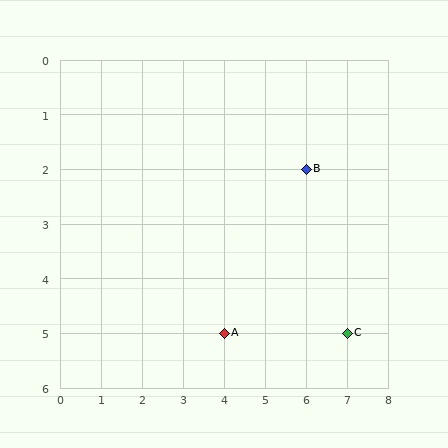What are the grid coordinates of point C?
Point C is at grid coordinates (7, 5).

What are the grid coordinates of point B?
Point B is at grid coordinates (6, 2).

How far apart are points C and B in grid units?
Points C and B are 1 column and 3 rows apart (about 3.2 grid units diagonally).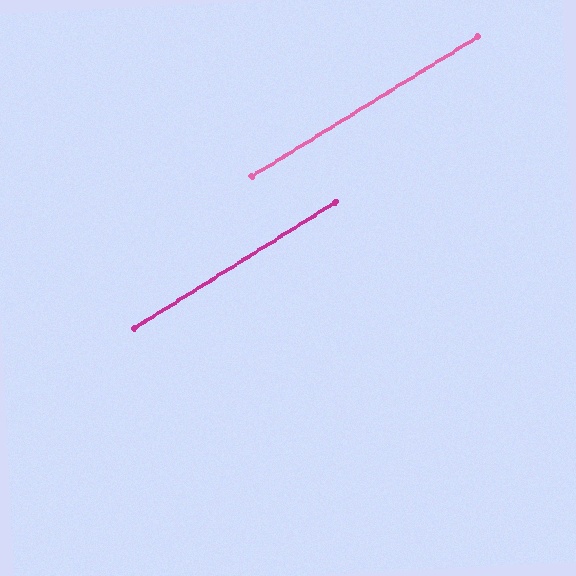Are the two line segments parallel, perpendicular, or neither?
Parallel — their directions differ by only 0.5°.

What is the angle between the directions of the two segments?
Approximately 0 degrees.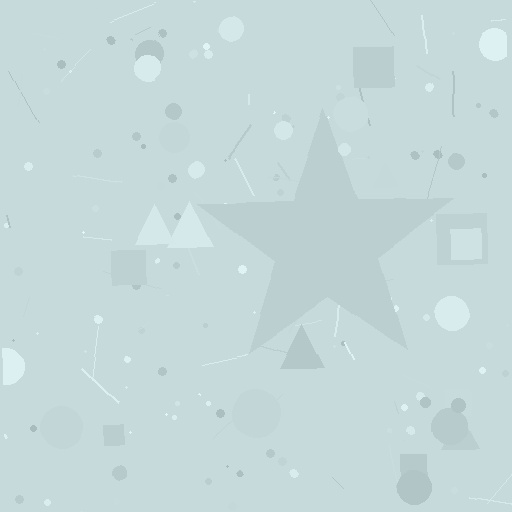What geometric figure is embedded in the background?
A star is embedded in the background.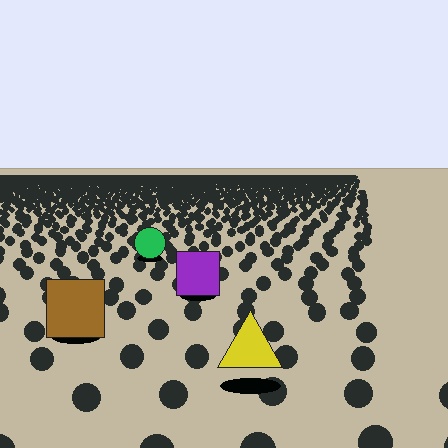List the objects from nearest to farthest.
From nearest to farthest: the yellow triangle, the brown square, the purple square, the green circle.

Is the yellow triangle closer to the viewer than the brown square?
Yes. The yellow triangle is closer — you can tell from the texture gradient: the ground texture is coarser near it.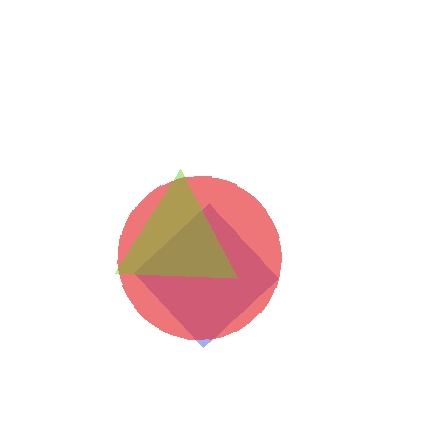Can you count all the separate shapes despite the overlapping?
Yes, there are 3 separate shapes.